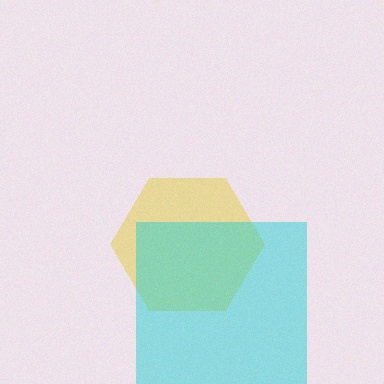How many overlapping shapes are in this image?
There are 2 overlapping shapes in the image.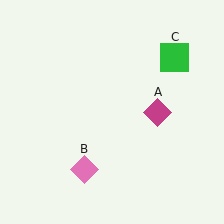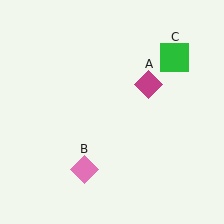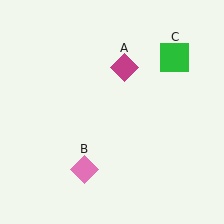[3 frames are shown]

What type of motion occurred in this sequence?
The magenta diamond (object A) rotated counterclockwise around the center of the scene.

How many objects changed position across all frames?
1 object changed position: magenta diamond (object A).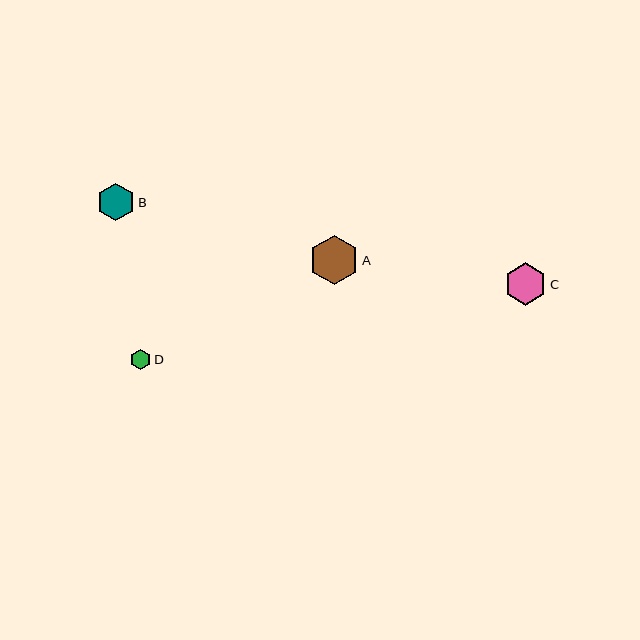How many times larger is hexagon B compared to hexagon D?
Hexagon B is approximately 1.8 times the size of hexagon D.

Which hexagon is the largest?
Hexagon A is the largest with a size of approximately 50 pixels.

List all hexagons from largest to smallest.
From largest to smallest: A, C, B, D.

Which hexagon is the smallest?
Hexagon D is the smallest with a size of approximately 21 pixels.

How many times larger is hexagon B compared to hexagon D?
Hexagon B is approximately 1.8 times the size of hexagon D.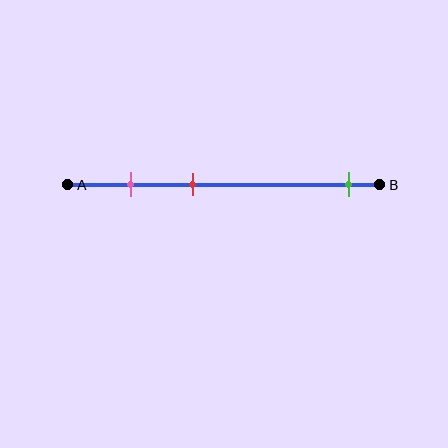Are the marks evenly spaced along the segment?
No, the marks are not evenly spaced.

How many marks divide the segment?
There are 3 marks dividing the segment.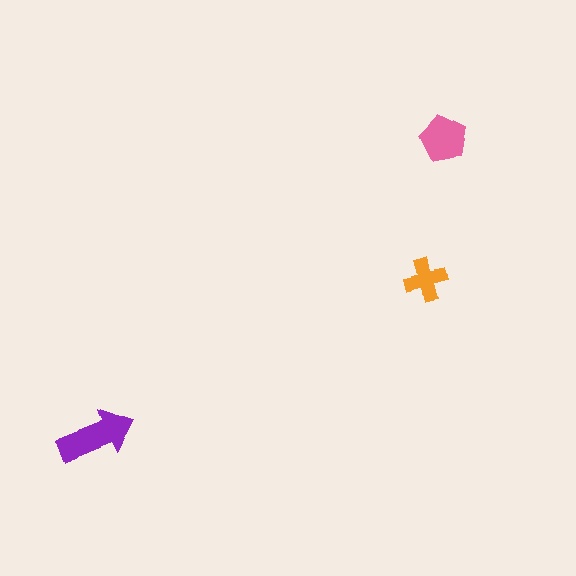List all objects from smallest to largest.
The orange cross, the pink pentagon, the purple arrow.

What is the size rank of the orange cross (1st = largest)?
3rd.